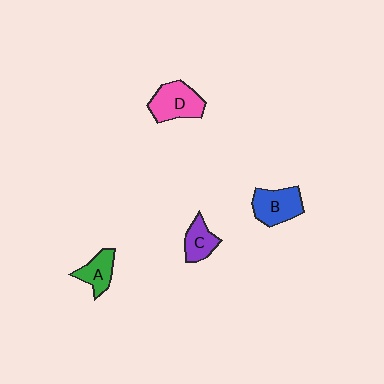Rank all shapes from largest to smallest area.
From largest to smallest: D (pink), B (blue), A (green), C (purple).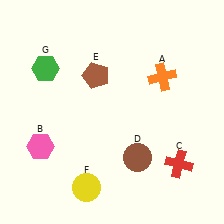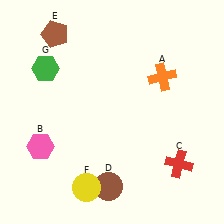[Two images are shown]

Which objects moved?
The objects that moved are: the brown circle (D), the brown pentagon (E).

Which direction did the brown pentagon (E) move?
The brown pentagon (E) moved up.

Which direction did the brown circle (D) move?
The brown circle (D) moved left.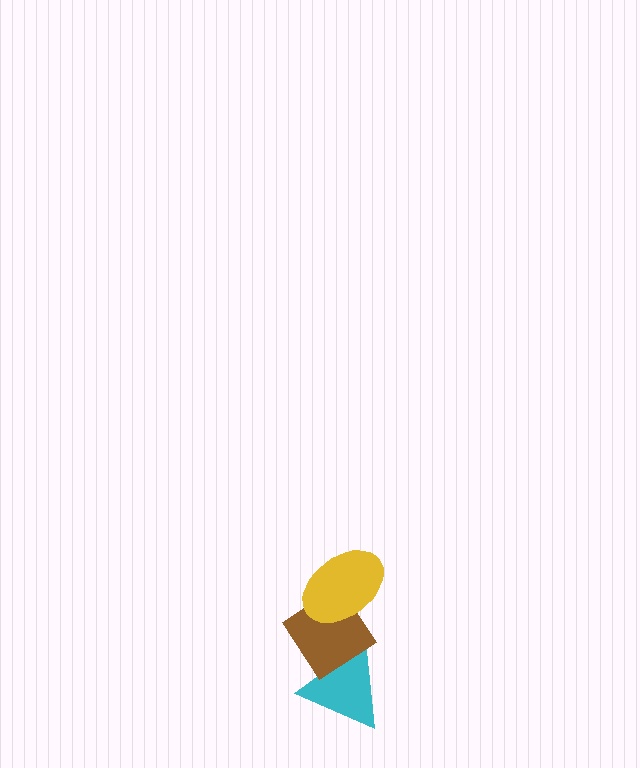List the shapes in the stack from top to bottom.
From top to bottom: the yellow ellipse, the brown diamond, the cyan triangle.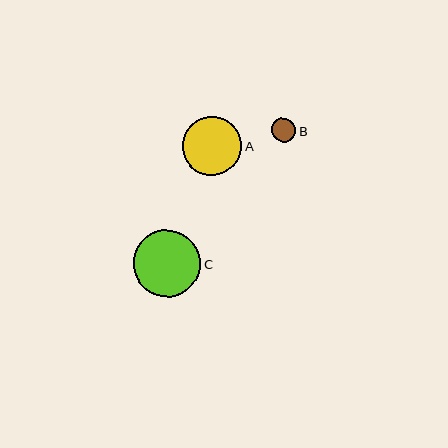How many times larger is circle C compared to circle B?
Circle C is approximately 2.7 times the size of circle B.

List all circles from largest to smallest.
From largest to smallest: C, A, B.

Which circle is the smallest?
Circle B is the smallest with a size of approximately 24 pixels.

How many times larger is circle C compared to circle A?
Circle C is approximately 1.1 times the size of circle A.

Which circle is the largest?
Circle C is the largest with a size of approximately 67 pixels.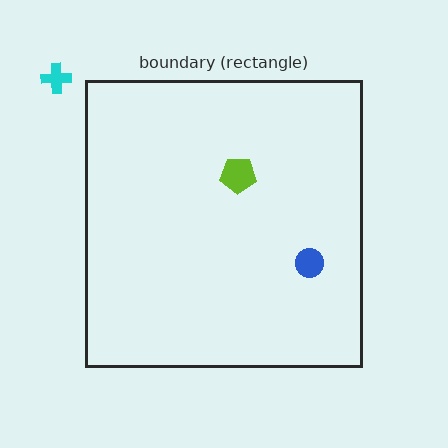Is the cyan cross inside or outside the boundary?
Outside.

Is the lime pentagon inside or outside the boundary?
Inside.